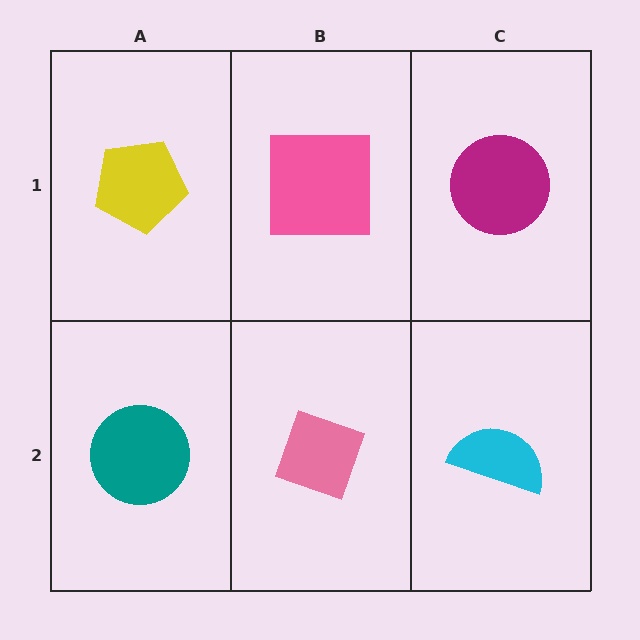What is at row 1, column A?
A yellow pentagon.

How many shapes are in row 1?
3 shapes.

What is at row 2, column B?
A pink diamond.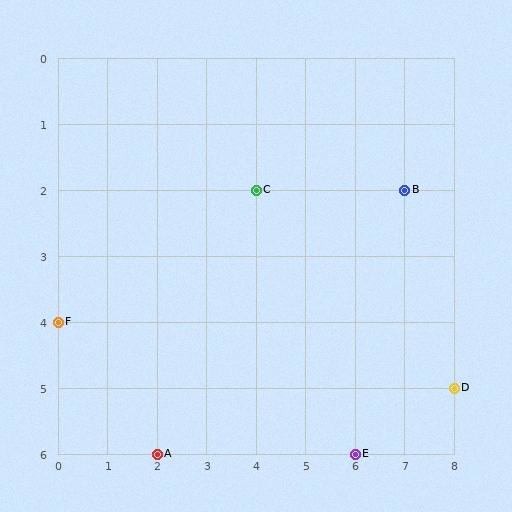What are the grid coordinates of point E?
Point E is at grid coordinates (6, 6).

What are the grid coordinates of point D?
Point D is at grid coordinates (8, 5).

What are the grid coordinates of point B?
Point B is at grid coordinates (7, 2).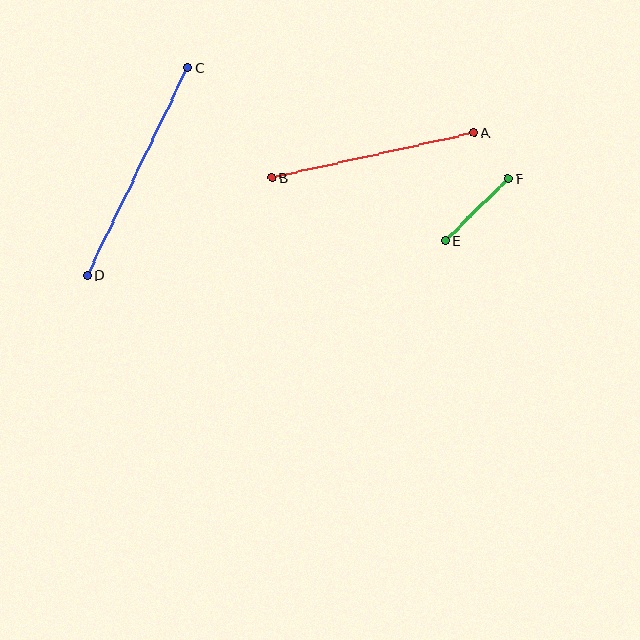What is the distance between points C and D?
The distance is approximately 231 pixels.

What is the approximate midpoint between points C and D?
The midpoint is at approximately (137, 172) pixels.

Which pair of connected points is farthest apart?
Points C and D are farthest apart.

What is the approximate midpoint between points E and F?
The midpoint is at approximately (477, 210) pixels.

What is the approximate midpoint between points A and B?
The midpoint is at approximately (373, 155) pixels.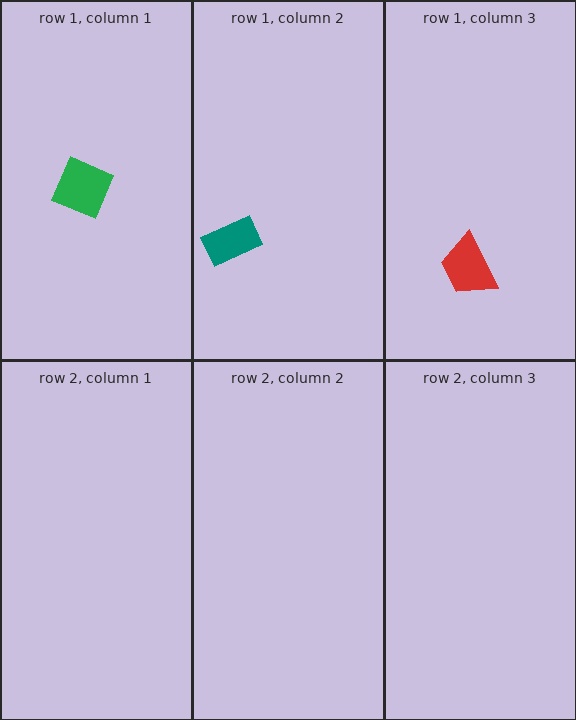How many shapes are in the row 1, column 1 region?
1.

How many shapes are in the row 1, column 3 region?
1.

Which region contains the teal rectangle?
The row 1, column 2 region.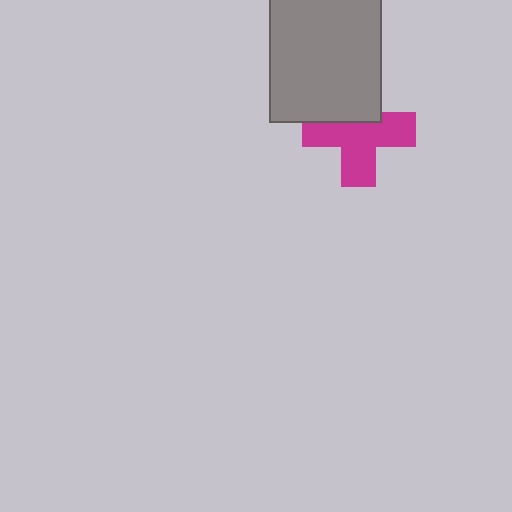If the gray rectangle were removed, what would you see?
You would see the complete magenta cross.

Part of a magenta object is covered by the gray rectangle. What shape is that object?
It is a cross.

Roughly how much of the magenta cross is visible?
Most of it is visible (roughly 67%).